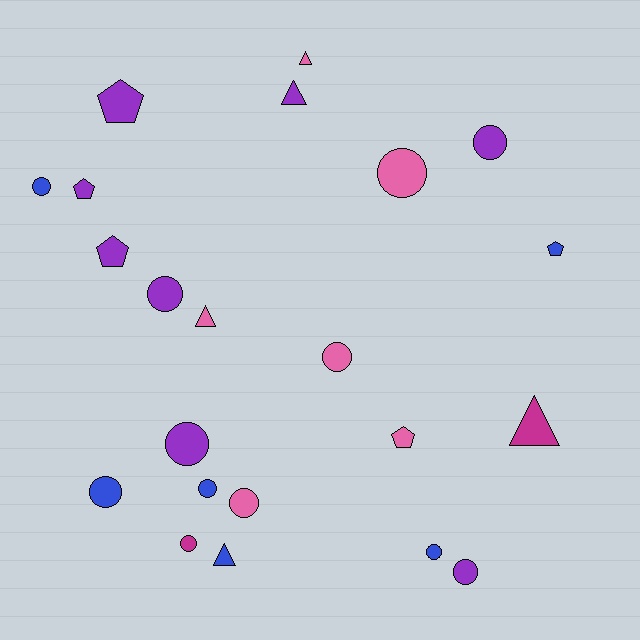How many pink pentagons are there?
There is 1 pink pentagon.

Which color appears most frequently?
Purple, with 8 objects.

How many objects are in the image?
There are 22 objects.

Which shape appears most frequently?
Circle, with 12 objects.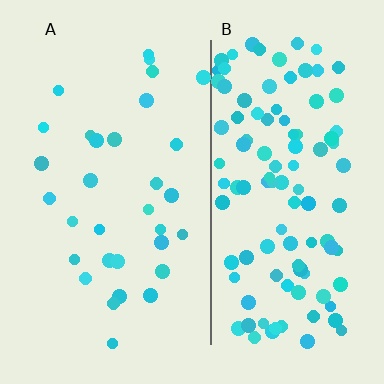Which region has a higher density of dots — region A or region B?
B (the right).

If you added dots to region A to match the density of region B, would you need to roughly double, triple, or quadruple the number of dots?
Approximately triple.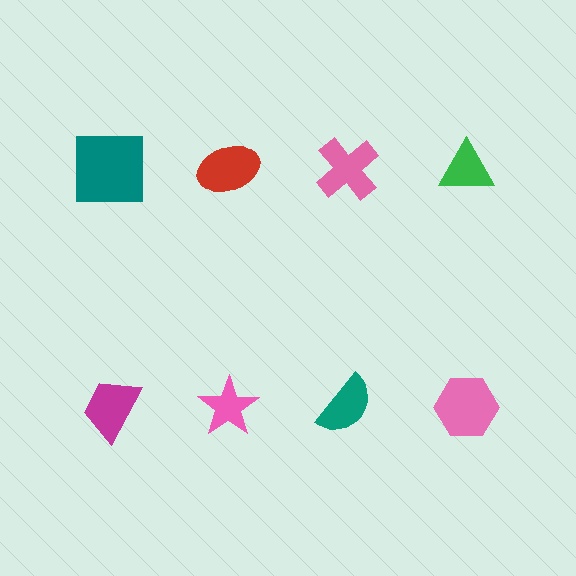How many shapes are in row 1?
4 shapes.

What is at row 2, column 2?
A pink star.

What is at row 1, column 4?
A green triangle.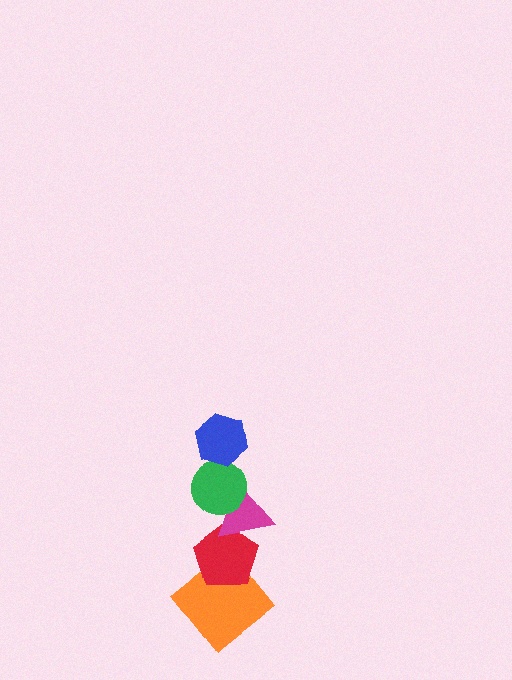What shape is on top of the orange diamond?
The red pentagon is on top of the orange diamond.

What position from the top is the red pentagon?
The red pentagon is 4th from the top.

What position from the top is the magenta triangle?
The magenta triangle is 3rd from the top.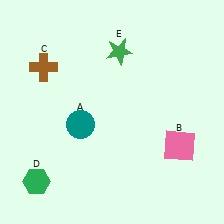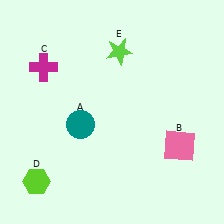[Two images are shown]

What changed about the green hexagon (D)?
In Image 1, D is green. In Image 2, it changed to lime.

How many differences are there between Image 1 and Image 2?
There are 3 differences between the two images.